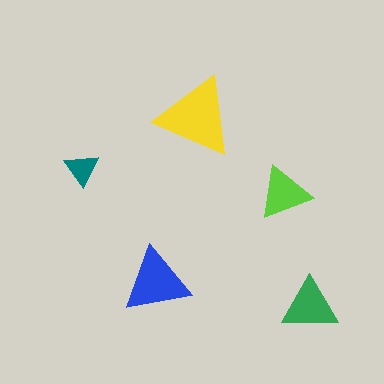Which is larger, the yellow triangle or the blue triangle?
The yellow one.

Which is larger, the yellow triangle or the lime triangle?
The yellow one.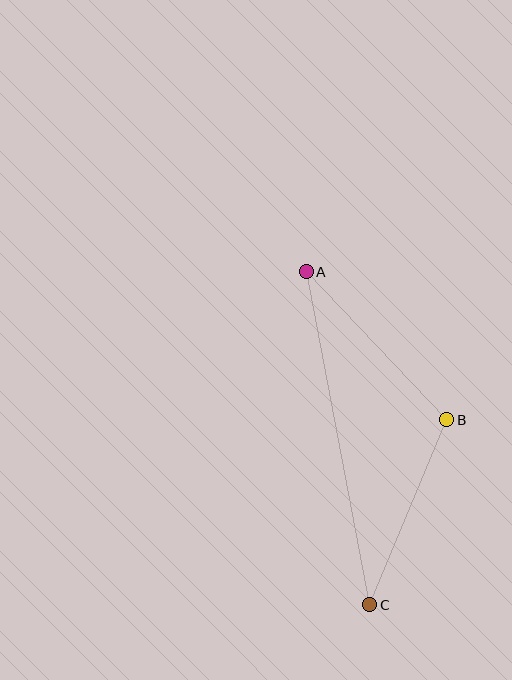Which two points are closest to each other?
Points B and C are closest to each other.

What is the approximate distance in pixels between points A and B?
The distance between A and B is approximately 204 pixels.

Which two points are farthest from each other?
Points A and C are farthest from each other.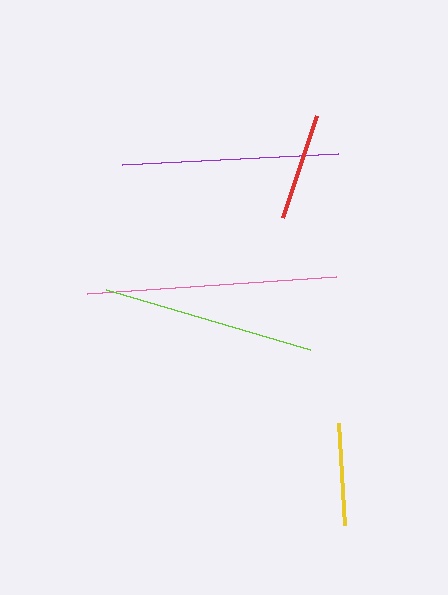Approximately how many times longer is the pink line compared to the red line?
The pink line is approximately 2.3 times the length of the red line.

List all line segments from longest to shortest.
From longest to shortest: pink, purple, lime, red, yellow.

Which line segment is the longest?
The pink line is the longest at approximately 250 pixels.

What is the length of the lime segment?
The lime segment is approximately 213 pixels long.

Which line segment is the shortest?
The yellow line is the shortest at approximately 102 pixels.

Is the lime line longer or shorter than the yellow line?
The lime line is longer than the yellow line.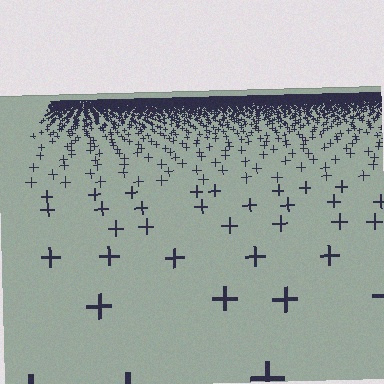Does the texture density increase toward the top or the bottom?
Density increases toward the top.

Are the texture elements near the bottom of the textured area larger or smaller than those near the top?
Larger. Near the bottom, elements are closer to the viewer and appear at a bigger on-screen size.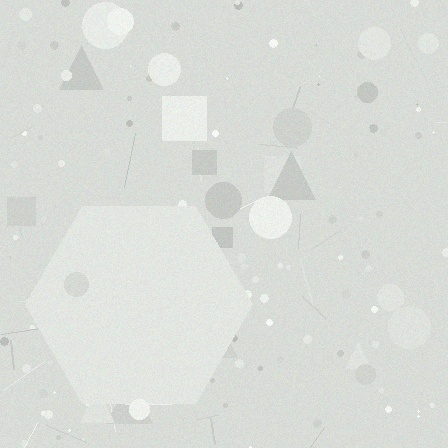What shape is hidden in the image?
A hexagon is hidden in the image.